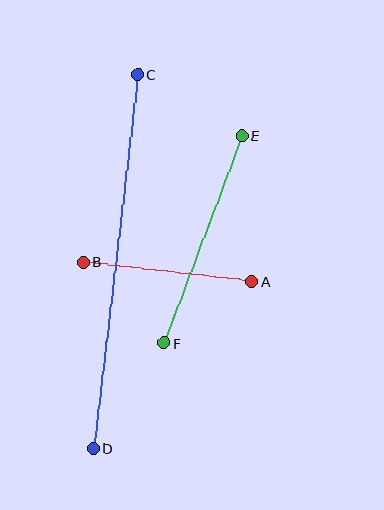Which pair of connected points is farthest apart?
Points C and D are farthest apart.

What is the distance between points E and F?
The distance is approximately 222 pixels.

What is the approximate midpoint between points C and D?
The midpoint is at approximately (116, 262) pixels.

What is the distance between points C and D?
The distance is approximately 376 pixels.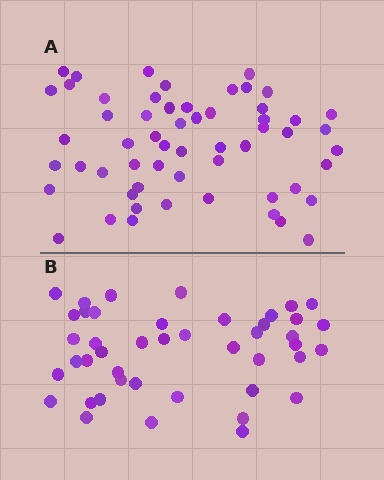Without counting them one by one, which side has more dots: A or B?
Region A (the top region) has more dots.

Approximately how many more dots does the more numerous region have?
Region A has approximately 15 more dots than region B.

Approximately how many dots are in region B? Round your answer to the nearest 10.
About 40 dots. (The exact count is 44, which rounds to 40.)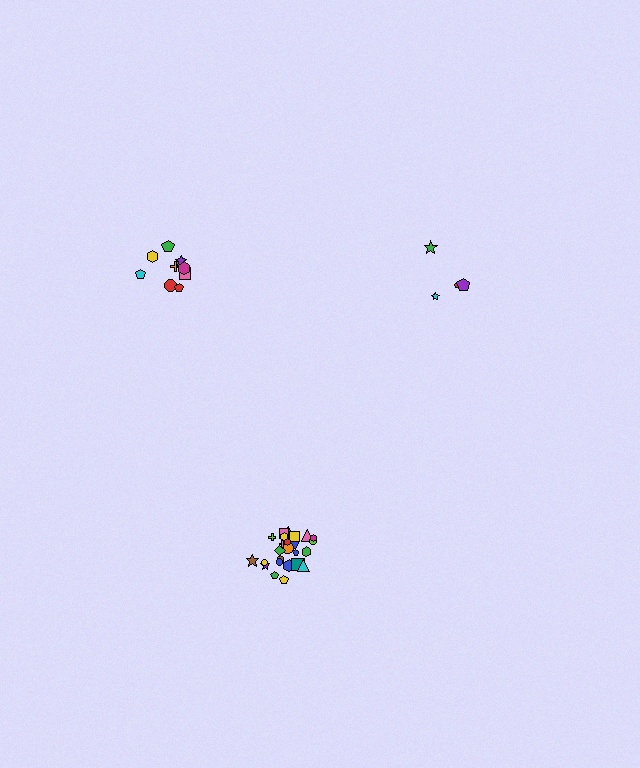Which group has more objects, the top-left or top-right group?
The top-left group.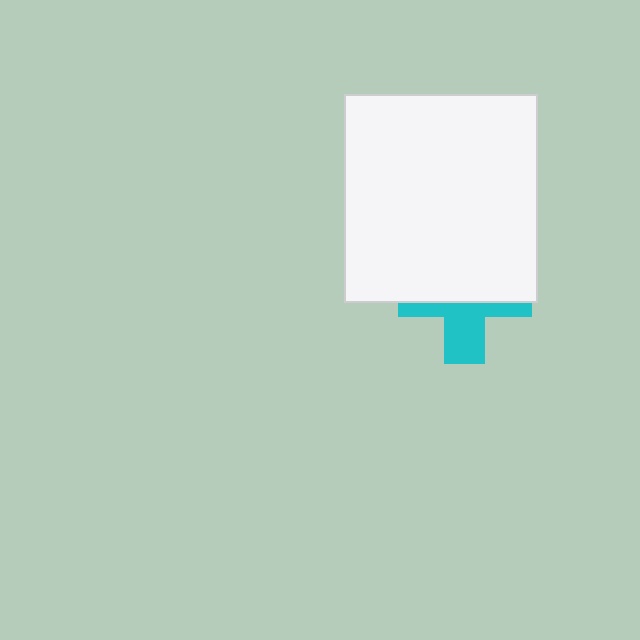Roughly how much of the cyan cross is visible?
A small part of it is visible (roughly 40%).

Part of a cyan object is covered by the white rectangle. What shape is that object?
It is a cross.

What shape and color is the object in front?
The object in front is a white rectangle.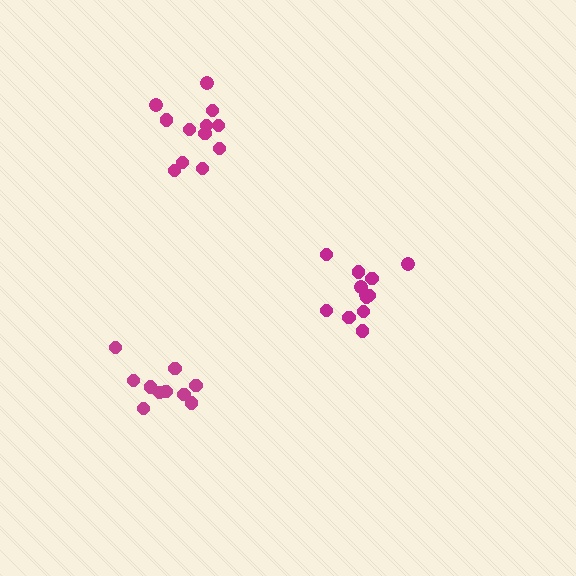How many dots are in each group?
Group 1: 12 dots, Group 2: 10 dots, Group 3: 12 dots (34 total).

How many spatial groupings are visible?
There are 3 spatial groupings.